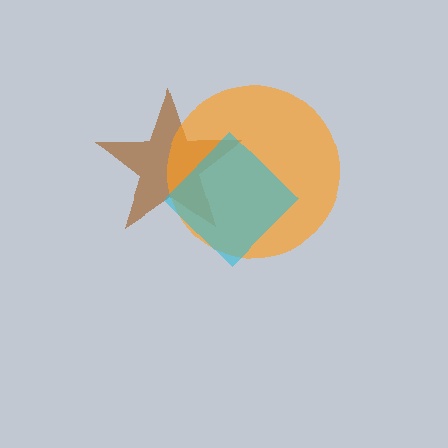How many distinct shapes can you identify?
There are 3 distinct shapes: a brown star, an orange circle, a cyan diamond.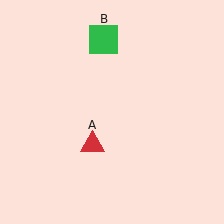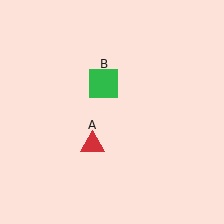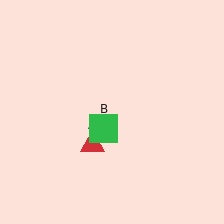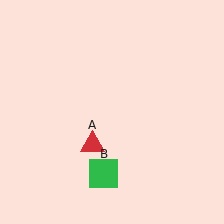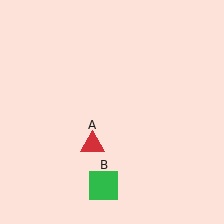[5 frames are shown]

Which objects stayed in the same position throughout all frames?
Red triangle (object A) remained stationary.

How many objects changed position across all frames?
1 object changed position: green square (object B).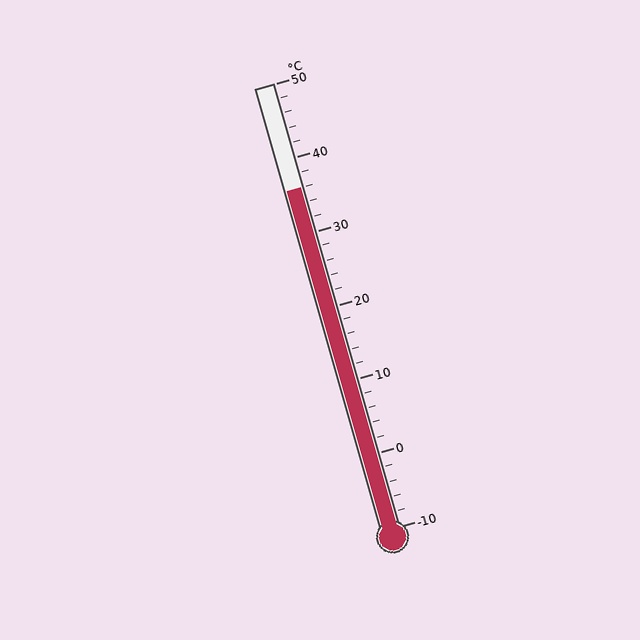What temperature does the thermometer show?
The thermometer shows approximately 36°C.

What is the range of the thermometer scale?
The thermometer scale ranges from -10°C to 50°C.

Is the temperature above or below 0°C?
The temperature is above 0°C.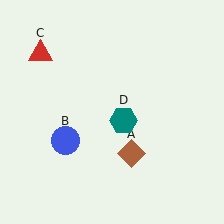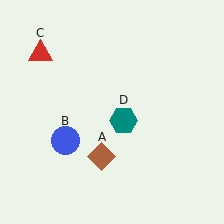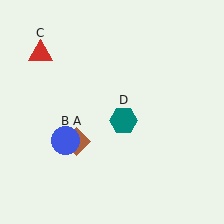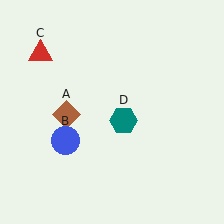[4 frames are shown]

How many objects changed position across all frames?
1 object changed position: brown diamond (object A).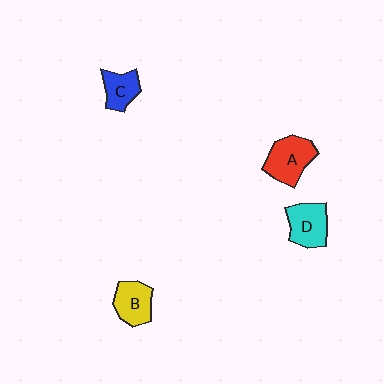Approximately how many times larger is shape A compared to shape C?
Approximately 1.5 times.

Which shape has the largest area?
Shape A (red).